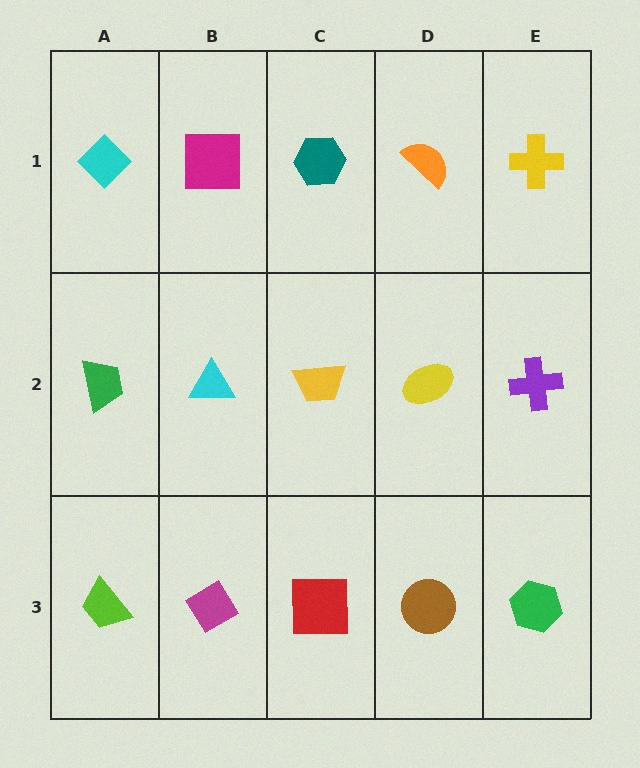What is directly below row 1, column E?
A purple cross.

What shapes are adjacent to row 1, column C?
A yellow trapezoid (row 2, column C), a magenta square (row 1, column B), an orange semicircle (row 1, column D).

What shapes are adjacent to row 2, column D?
An orange semicircle (row 1, column D), a brown circle (row 3, column D), a yellow trapezoid (row 2, column C), a purple cross (row 2, column E).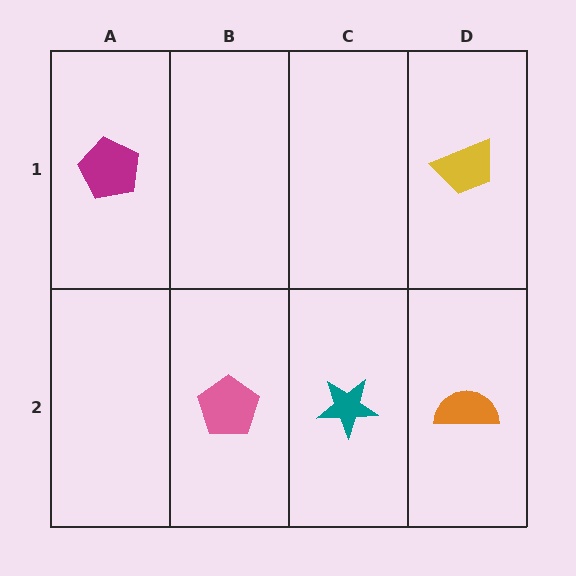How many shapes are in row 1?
2 shapes.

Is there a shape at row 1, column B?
No, that cell is empty.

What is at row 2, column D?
An orange semicircle.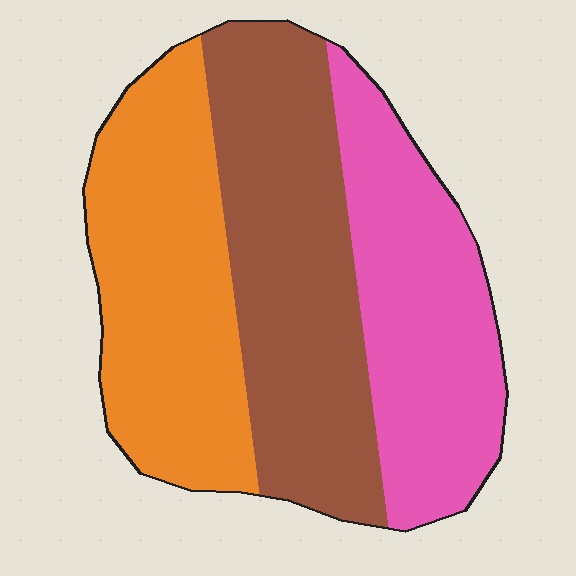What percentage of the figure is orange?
Orange takes up about one third (1/3) of the figure.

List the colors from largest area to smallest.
From largest to smallest: brown, orange, pink.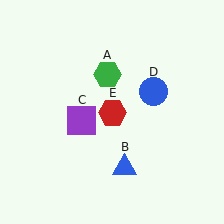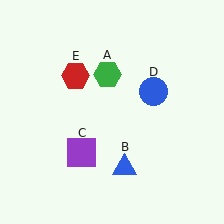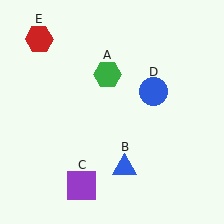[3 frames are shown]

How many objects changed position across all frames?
2 objects changed position: purple square (object C), red hexagon (object E).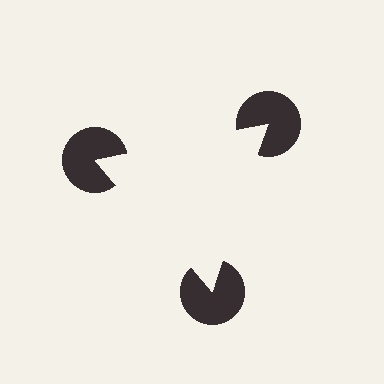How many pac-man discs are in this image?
There are 3 — one at each vertex of the illusory triangle.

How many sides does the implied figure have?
3 sides.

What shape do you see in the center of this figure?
An illusory triangle — its edges are inferred from the aligned wedge cuts in the pac-man discs, not physically drawn.